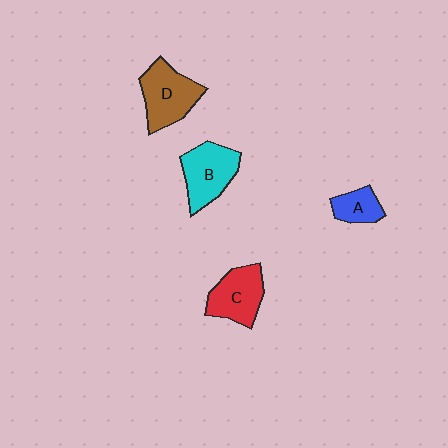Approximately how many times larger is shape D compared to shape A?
Approximately 2.0 times.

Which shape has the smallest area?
Shape A (blue).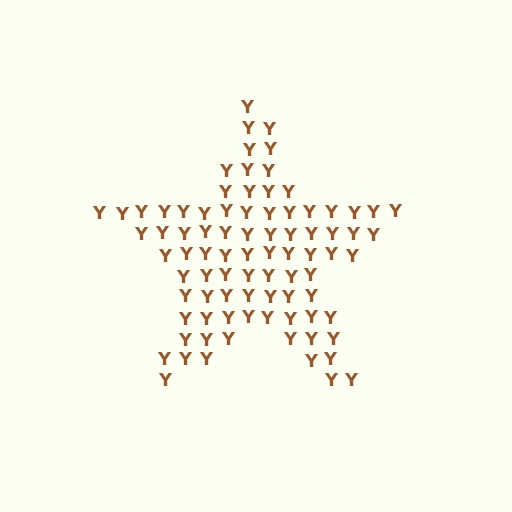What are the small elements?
The small elements are letter Y's.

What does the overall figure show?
The overall figure shows a star.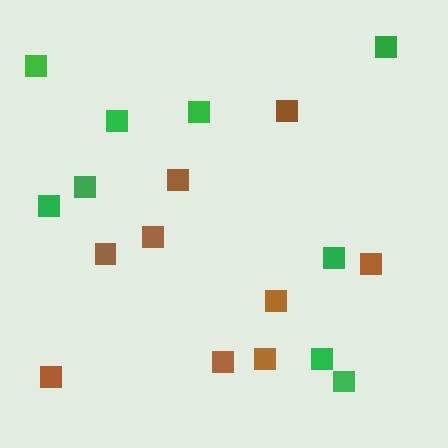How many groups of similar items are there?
There are 2 groups: one group of green squares (9) and one group of brown squares (9).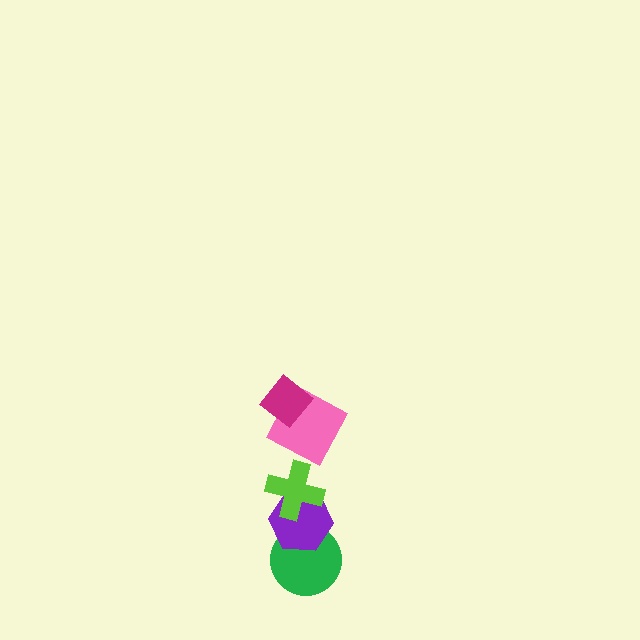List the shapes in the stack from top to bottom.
From top to bottom: the magenta diamond, the pink square, the lime cross, the purple hexagon, the green circle.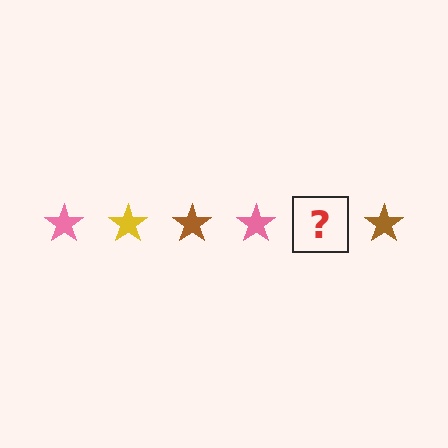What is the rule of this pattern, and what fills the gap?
The rule is that the pattern cycles through pink, yellow, brown stars. The gap should be filled with a yellow star.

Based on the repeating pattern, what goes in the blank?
The blank should be a yellow star.